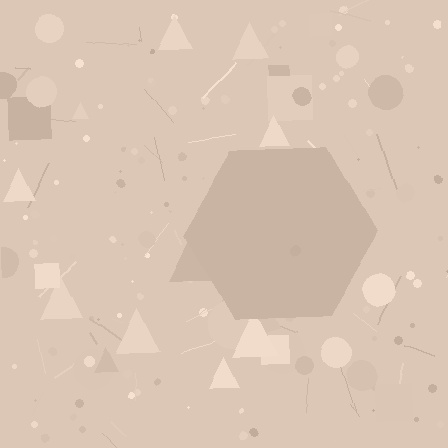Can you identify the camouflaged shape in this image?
The camouflaged shape is a hexagon.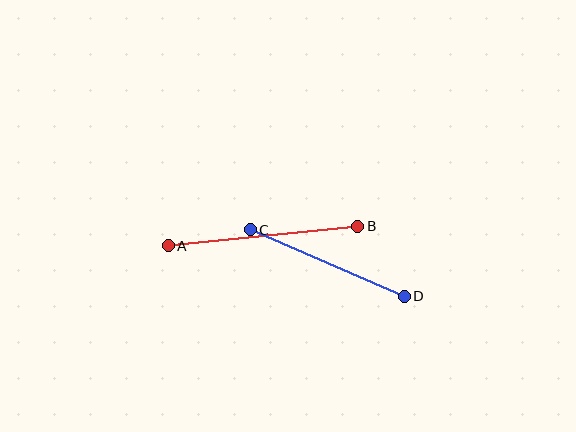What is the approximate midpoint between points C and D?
The midpoint is at approximately (327, 263) pixels.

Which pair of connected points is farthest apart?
Points A and B are farthest apart.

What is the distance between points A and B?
The distance is approximately 191 pixels.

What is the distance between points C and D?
The distance is approximately 168 pixels.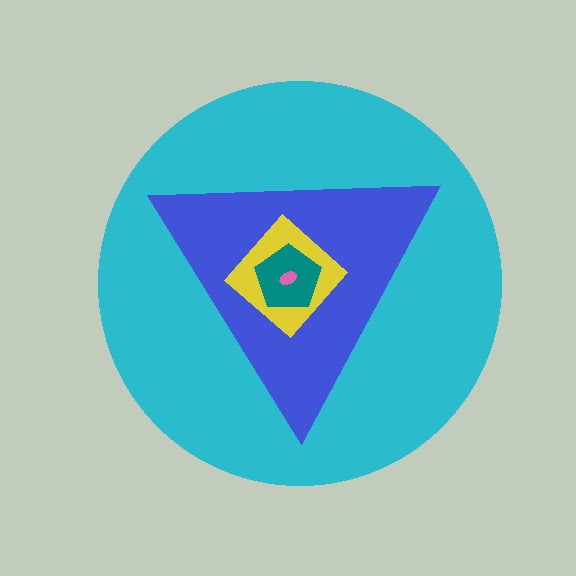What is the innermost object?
The pink ellipse.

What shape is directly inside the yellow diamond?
The teal pentagon.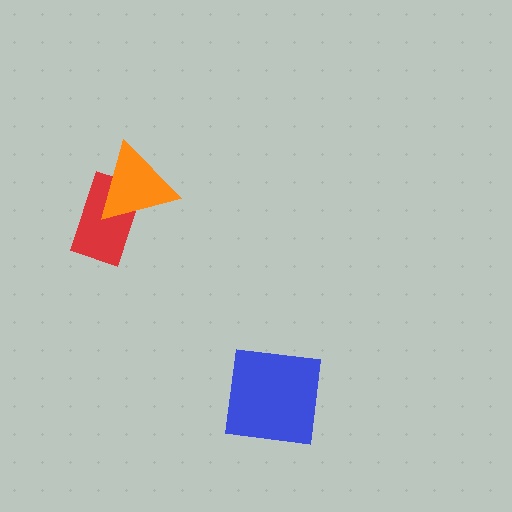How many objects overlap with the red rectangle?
1 object overlaps with the red rectangle.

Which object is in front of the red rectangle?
The orange triangle is in front of the red rectangle.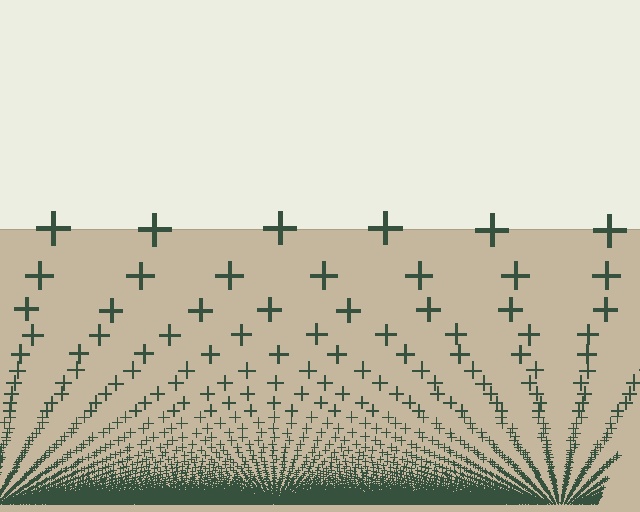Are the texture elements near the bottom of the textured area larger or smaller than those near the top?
Smaller. The gradient is inverted — elements near the bottom are smaller and denser.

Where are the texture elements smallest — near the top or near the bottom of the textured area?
Near the bottom.